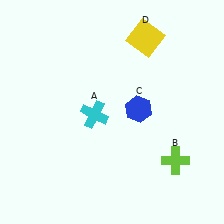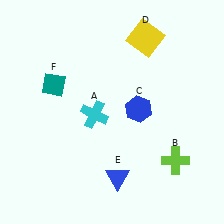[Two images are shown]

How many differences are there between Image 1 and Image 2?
There are 2 differences between the two images.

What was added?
A blue triangle (E), a teal diamond (F) were added in Image 2.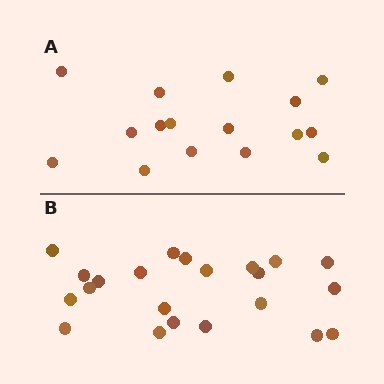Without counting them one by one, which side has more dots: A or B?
Region B (the bottom region) has more dots.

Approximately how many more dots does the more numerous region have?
Region B has about 6 more dots than region A.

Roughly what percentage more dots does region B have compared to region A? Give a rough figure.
About 40% more.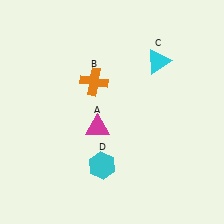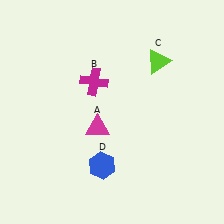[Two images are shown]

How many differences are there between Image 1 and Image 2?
There are 3 differences between the two images.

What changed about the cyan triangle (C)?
In Image 1, C is cyan. In Image 2, it changed to lime.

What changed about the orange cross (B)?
In Image 1, B is orange. In Image 2, it changed to magenta.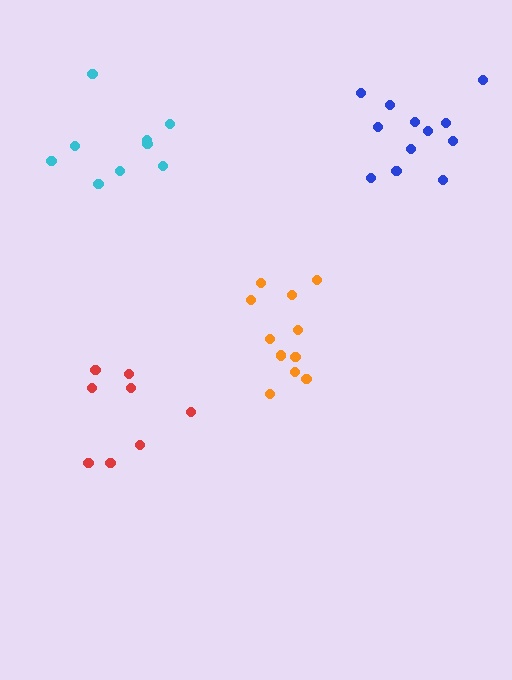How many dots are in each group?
Group 1: 12 dots, Group 2: 9 dots, Group 3: 11 dots, Group 4: 8 dots (40 total).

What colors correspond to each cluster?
The clusters are colored: blue, cyan, orange, red.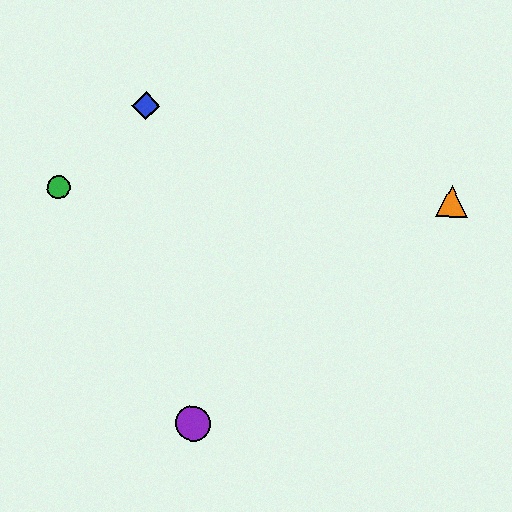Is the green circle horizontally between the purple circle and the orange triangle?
No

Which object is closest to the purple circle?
The green circle is closest to the purple circle.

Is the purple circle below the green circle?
Yes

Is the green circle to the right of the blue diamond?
No